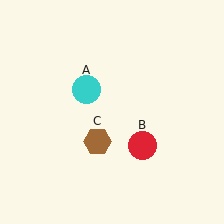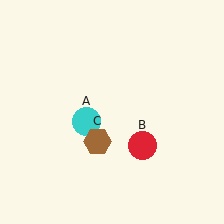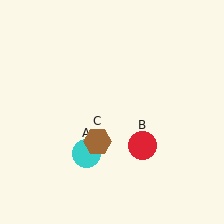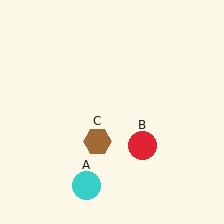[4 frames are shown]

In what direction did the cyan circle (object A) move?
The cyan circle (object A) moved down.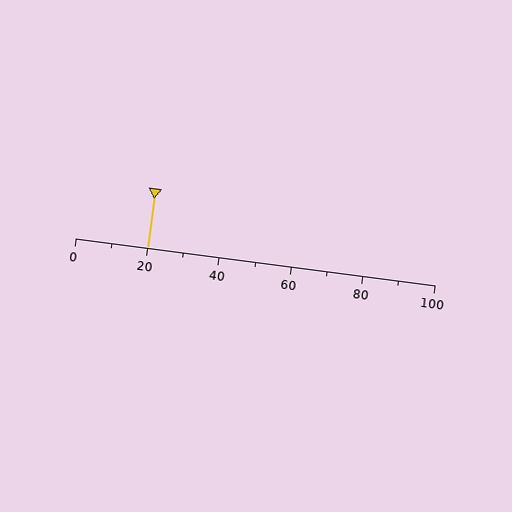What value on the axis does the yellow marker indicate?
The marker indicates approximately 20.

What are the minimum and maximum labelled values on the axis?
The axis runs from 0 to 100.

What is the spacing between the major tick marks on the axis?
The major ticks are spaced 20 apart.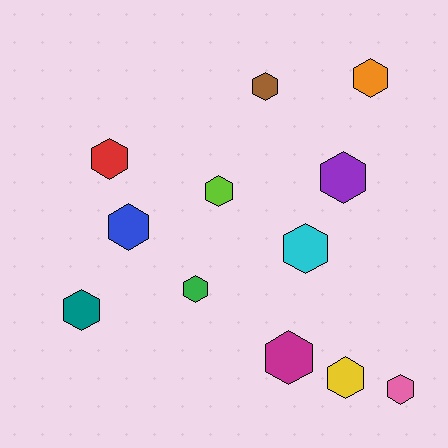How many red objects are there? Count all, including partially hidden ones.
There is 1 red object.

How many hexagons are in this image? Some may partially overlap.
There are 12 hexagons.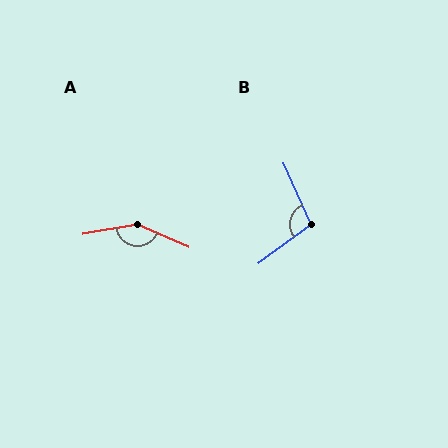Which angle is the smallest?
B, at approximately 102 degrees.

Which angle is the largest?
A, at approximately 147 degrees.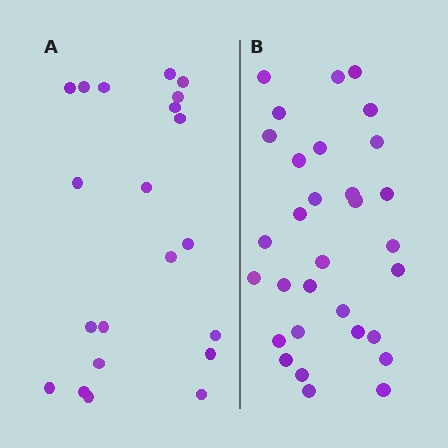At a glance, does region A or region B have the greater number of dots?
Region B (the right region) has more dots.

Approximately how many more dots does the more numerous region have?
Region B has roughly 10 or so more dots than region A.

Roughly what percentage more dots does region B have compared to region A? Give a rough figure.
About 50% more.